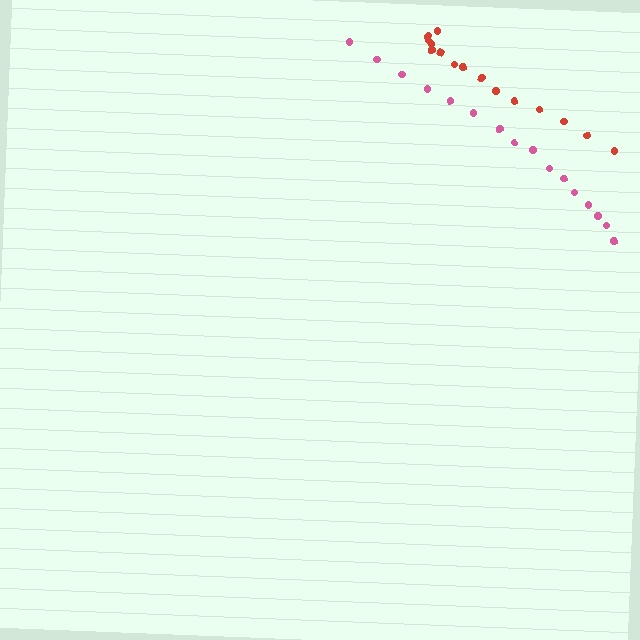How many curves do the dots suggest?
There are 2 distinct paths.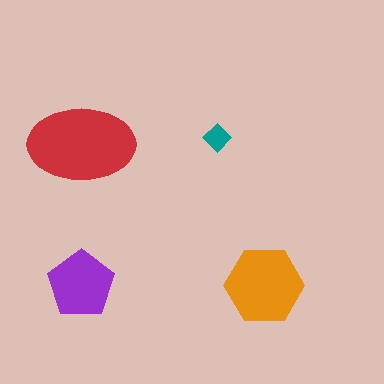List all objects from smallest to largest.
The teal diamond, the purple pentagon, the orange hexagon, the red ellipse.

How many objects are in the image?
There are 4 objects in the image.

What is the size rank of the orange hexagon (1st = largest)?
2nd.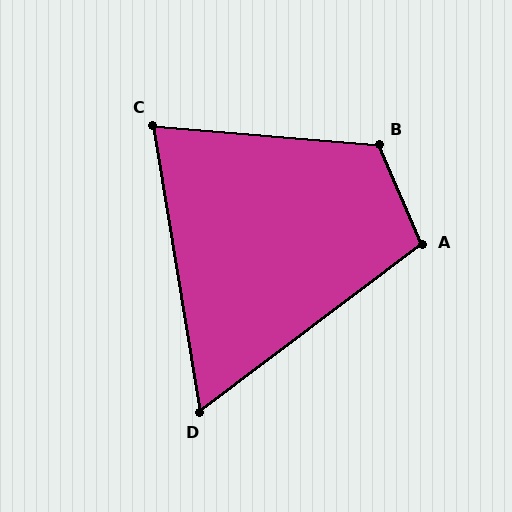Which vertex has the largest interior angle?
B, at approximately 118 degrees.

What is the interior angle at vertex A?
Approximately 104 degrees (obtuse).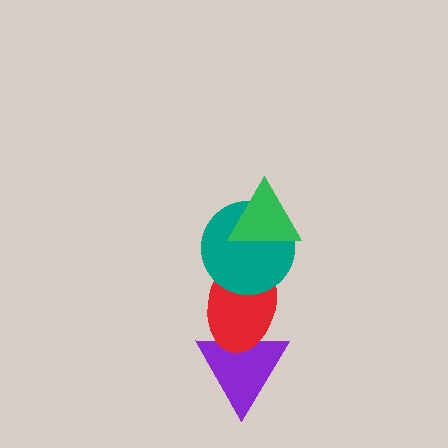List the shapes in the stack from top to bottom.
From top to bottom: the green triangle, the teal circle, the red ellipse, the purple triangle.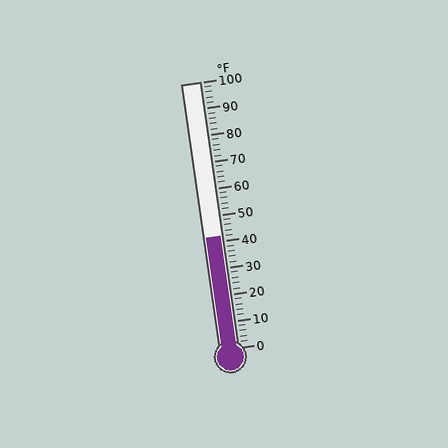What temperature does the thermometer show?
The thermometer shows approximately 42°F.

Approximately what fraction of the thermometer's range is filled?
The thermometer is filled to approximately 40% of its range.